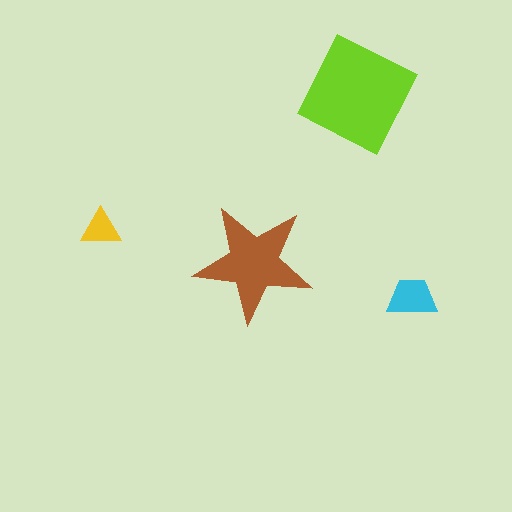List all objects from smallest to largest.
The yellow triangle, the cyan trapezoid, the brown star, the lime diamond.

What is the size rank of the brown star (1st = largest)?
2nd.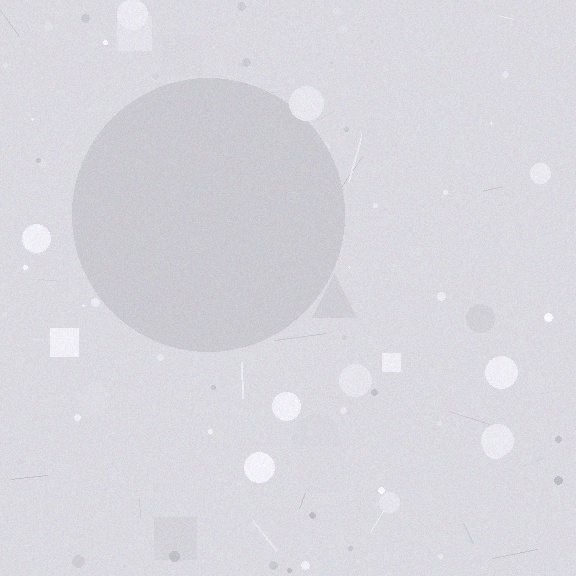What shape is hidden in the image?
A circle is hidden in the image.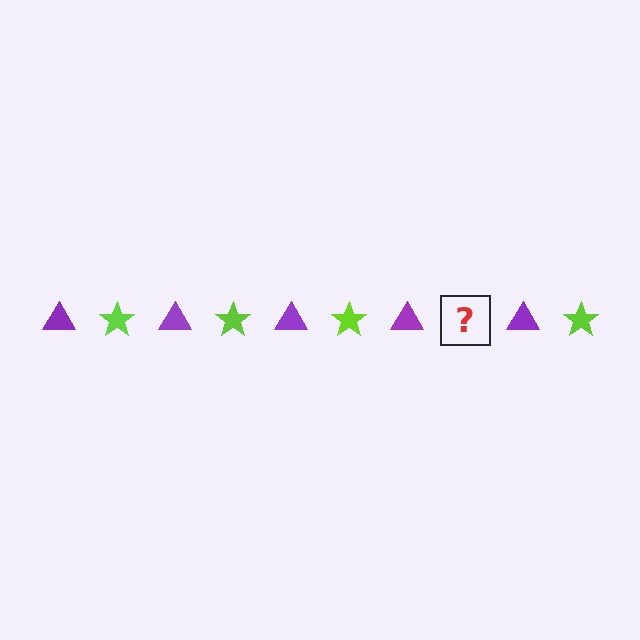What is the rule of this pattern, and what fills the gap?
The rule is that the pattern alternates between purple triangle and lime star. The gap should be filled with a lime star.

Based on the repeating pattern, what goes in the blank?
The blank should be a lime star.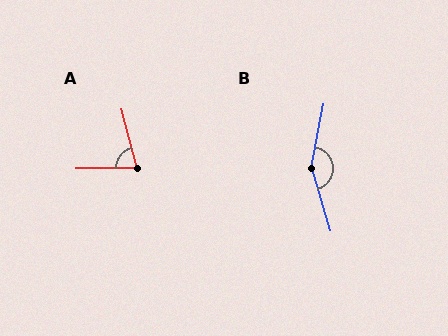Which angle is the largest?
B, at approximately 152 degrees.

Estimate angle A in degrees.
Approximately 77 degrees.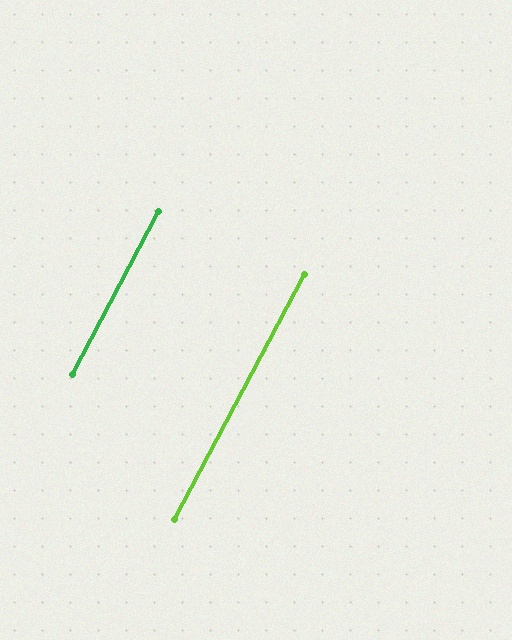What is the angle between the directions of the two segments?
Approximately 0 degrees.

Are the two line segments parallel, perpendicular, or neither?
Parallel — their directions differ by only 0.2°.